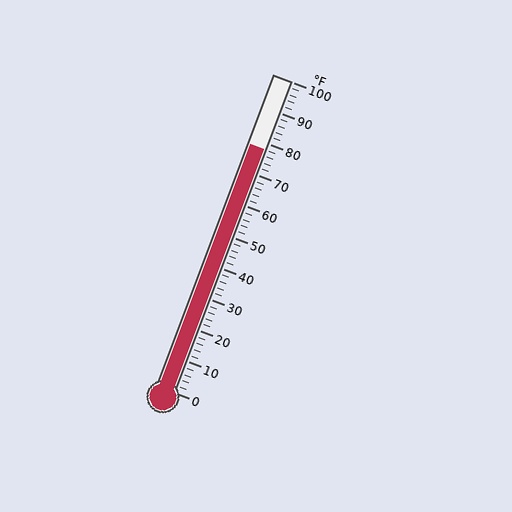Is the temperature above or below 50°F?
The temperature is above 50°F.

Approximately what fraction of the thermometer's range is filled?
The thermometer is filled to approximately 80% of its range.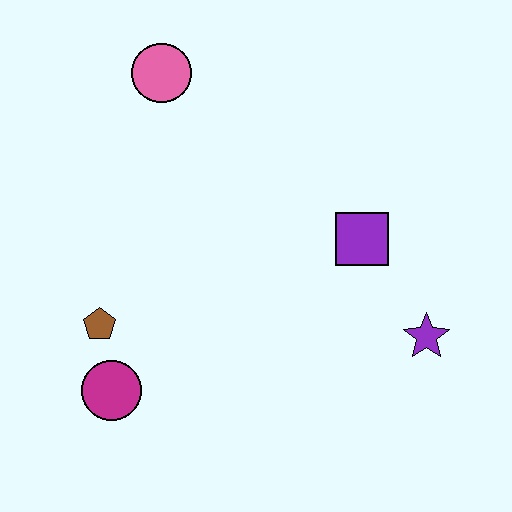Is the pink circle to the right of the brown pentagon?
Yes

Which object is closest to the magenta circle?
The brown pentagon is closest to the magenta circle.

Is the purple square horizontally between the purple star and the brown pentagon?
Yes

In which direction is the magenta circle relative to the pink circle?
The magenta circle is below the pink circle.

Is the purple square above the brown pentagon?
Yes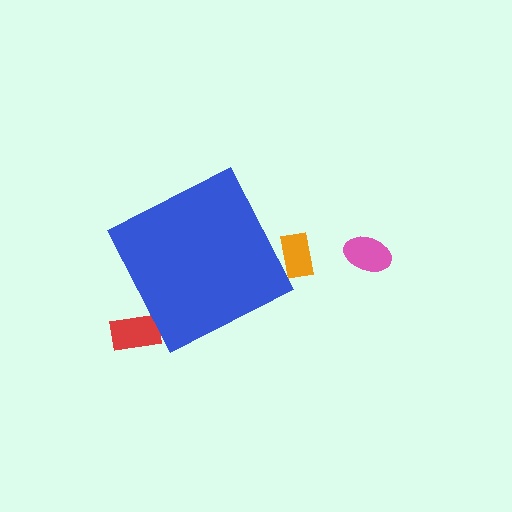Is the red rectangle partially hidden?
Yes, the red rectangle is partially hidden behind the blue diamond.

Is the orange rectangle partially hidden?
Yes, the orange rectangle is partially hidden behind the blue diamond.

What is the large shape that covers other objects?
A blue diamond.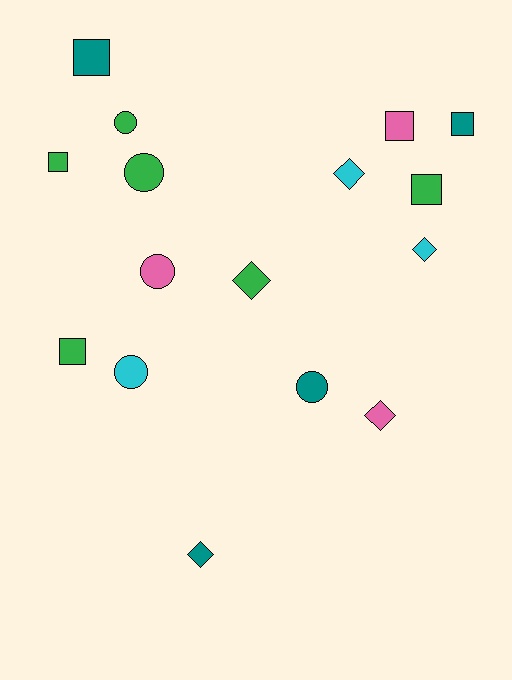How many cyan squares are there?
There are no cyan squares.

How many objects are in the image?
There are 16 objects.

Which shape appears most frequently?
Square, with 6 objects.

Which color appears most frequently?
Green, with 6 objects.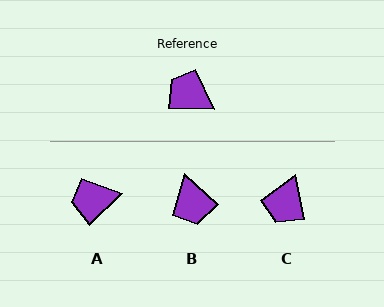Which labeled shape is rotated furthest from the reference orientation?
B, about 139 degrees away.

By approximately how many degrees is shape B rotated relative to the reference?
Approximately 139 degrees counter-clockwise.